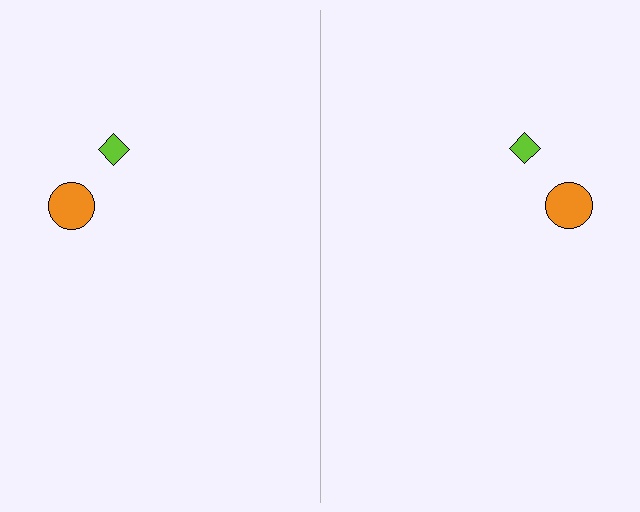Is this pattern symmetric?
Yes, this pattern has bilateral (reflection) symmetry.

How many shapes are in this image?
There are 4 shapes in this image.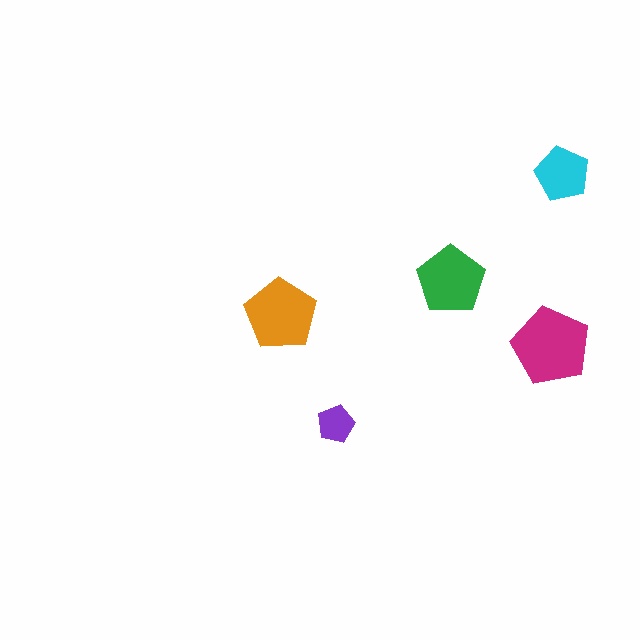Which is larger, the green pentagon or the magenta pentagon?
The magenta one.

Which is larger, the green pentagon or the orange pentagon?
The orange one.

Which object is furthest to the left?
The orange pentagon is leftmost.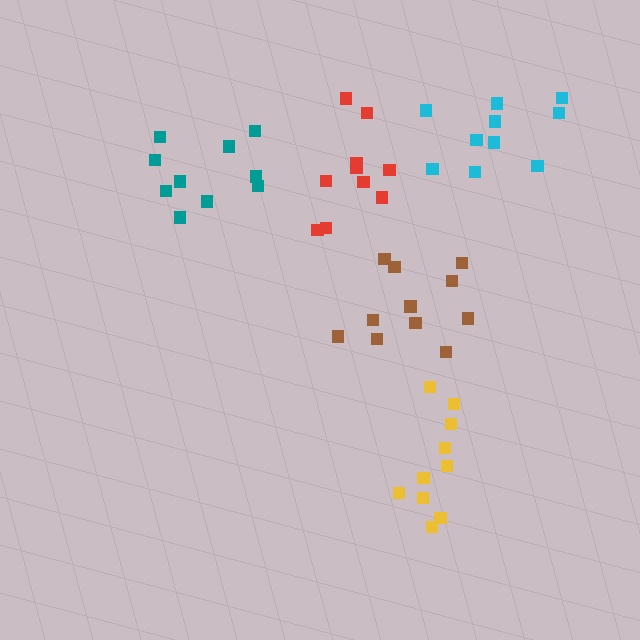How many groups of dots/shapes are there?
There are 5 groups.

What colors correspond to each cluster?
The clusters are colored: red, yellow, brown, teal, cyan.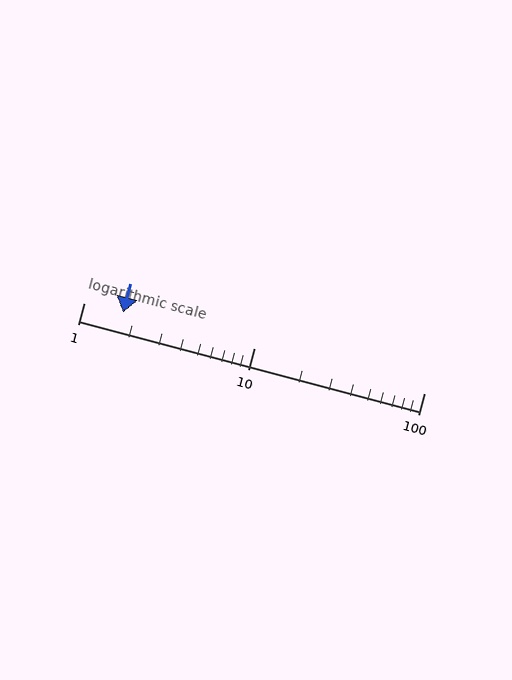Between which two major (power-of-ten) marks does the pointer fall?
The pointer is between 1 and 10.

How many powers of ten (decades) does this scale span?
The scale spans 2 decades, from 1 to 100.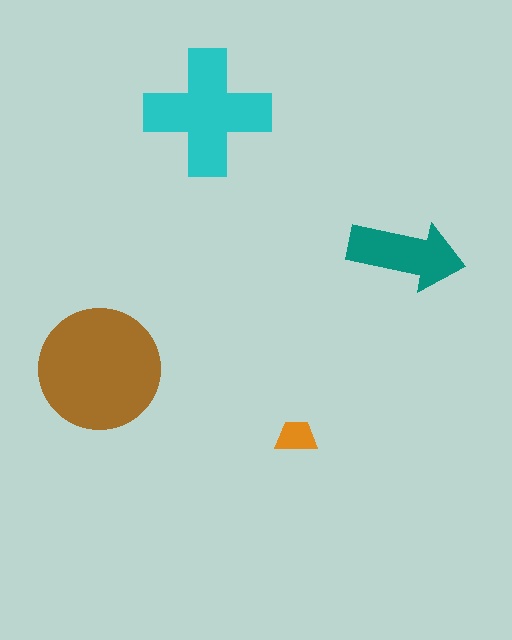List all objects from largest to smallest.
The brown circle, the cyan cross, the teal arrow, the orange trapezoid.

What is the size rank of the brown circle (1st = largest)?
1st.